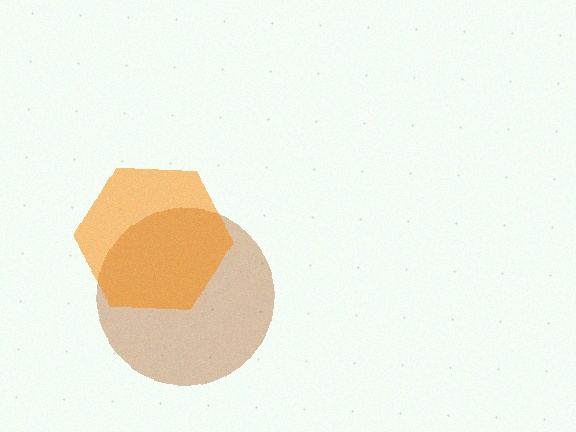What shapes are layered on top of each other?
The layered shapes are: a brown circle, an orange hexagon.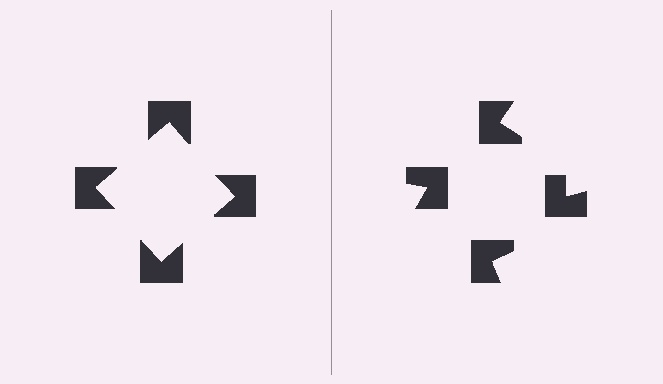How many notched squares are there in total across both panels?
8 — 4 on each side.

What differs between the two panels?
The notched squares are positioned identically on both sides; only the wedge orientations differ. On the left they align to a square; on the right they are misaligned.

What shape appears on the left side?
An illusory square.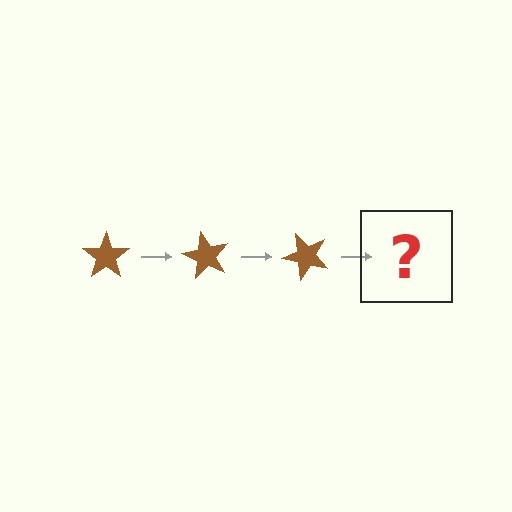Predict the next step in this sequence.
The next step is a brown star rotated 180 degrees.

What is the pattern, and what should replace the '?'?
The pattern is that the star rotates 60 degrees each step. The '?' should be a brown star rotated 180 degrees.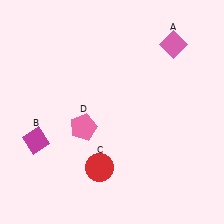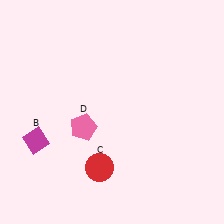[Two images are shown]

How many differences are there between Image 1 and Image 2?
There is 1 difference between the two images.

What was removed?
The pink diamond (A) was removed in Image 2.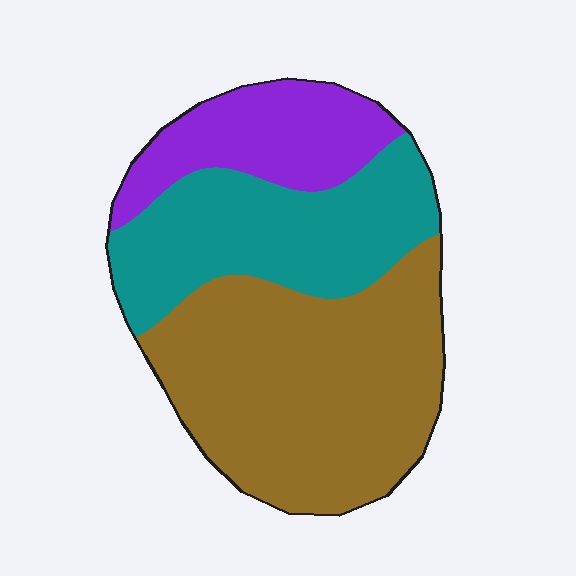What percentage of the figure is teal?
Teal takes up about one third (1/3) of the figure.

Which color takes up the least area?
Purple, at roughly 20%.